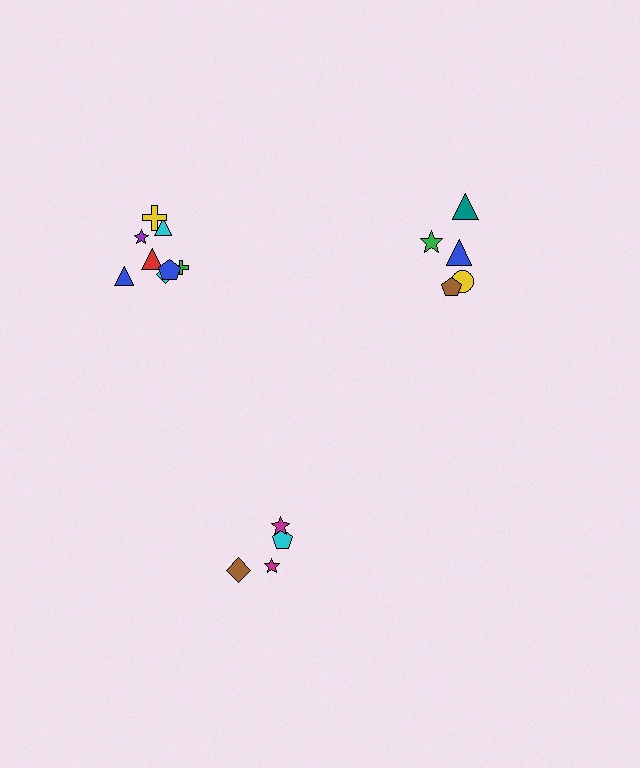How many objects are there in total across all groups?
There are 17 objects.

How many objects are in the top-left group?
There are 8 objects.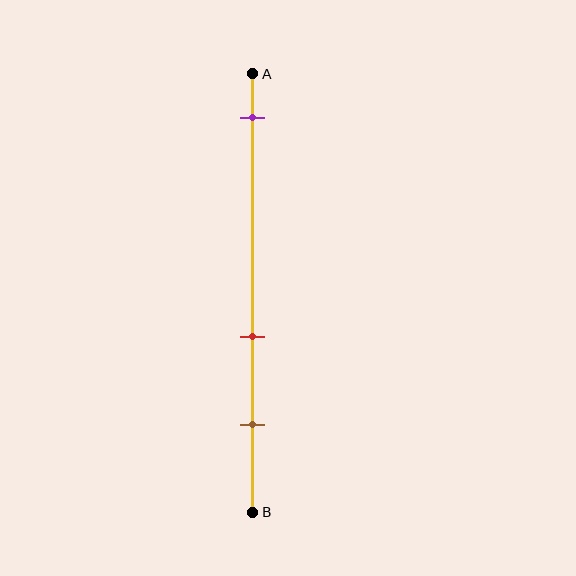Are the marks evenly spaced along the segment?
No, the marks are not evenly spaced.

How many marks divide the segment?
There are 3 marks dividing the segment.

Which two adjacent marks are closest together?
The red and brown marks are the closest adjacent pair.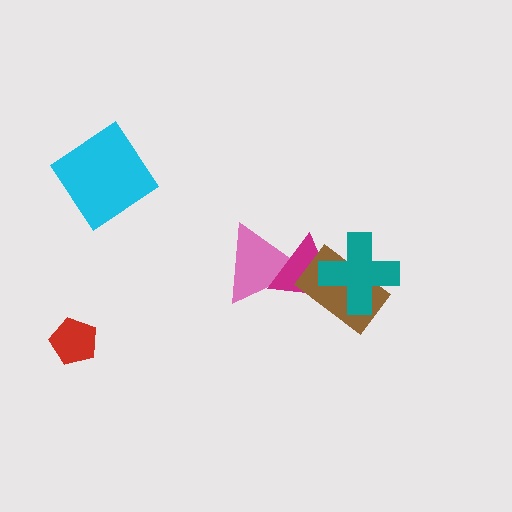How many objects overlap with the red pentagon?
0 objects overlap with the red pentagon.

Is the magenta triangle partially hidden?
Yes, it is partially covered by another shape.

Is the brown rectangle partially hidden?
Yes, it is partially covered by another shape.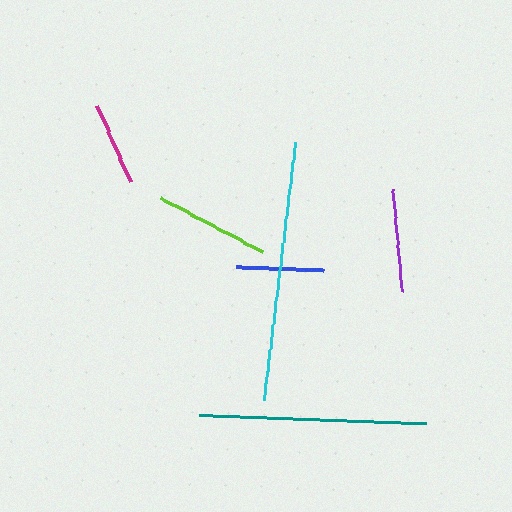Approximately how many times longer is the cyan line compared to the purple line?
The cyan line is approximately 2.5 times the length of the purple line.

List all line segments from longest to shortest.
From longest to shortest: cyan, teal, lime, purple, blue, magenta.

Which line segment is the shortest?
The magenta line is the shortest at approximately 83 pixels.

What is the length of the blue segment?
The blue segment is approximately 87 pixels long.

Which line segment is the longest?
The cyan line is the longest at approximately 260 pixels.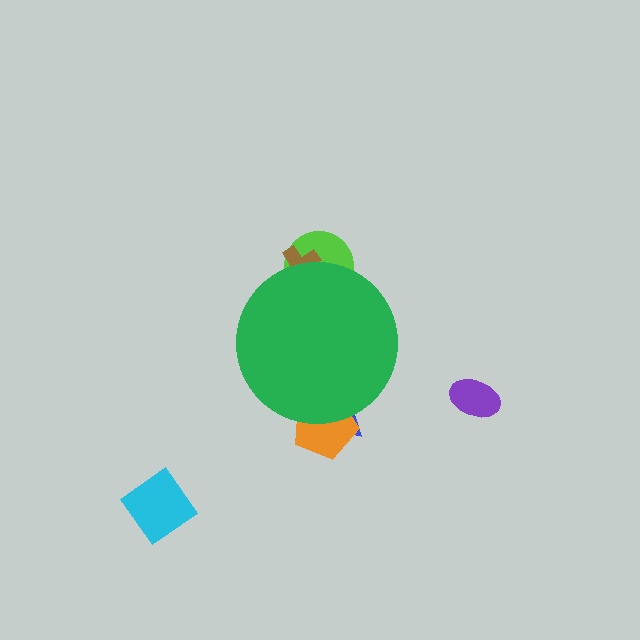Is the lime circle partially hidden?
Yes, the lime circle is partially hidden behind the green circle.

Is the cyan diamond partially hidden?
No, the cyan diamond is fully visible.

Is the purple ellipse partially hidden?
No, the purple ellipse is fully visible.